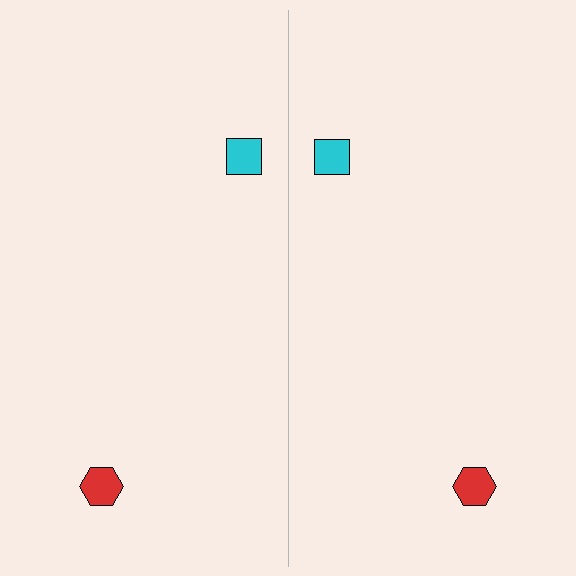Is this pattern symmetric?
Yes, this pattern has bilateral (reflection) symmetry.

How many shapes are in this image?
There are 4 shapes in this image.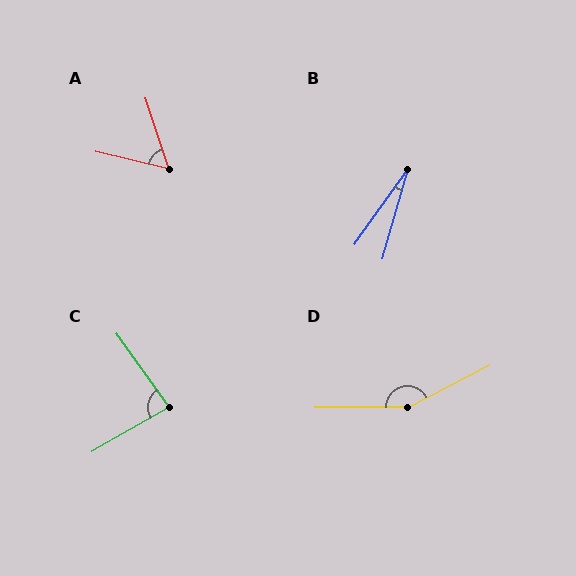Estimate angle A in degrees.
Approximately 59 degrees.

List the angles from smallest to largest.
B (19°), A (59°), C (84°), D (153°).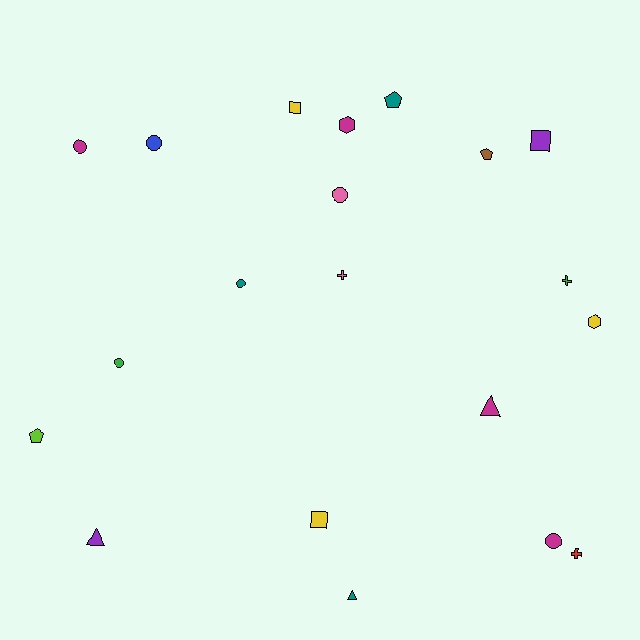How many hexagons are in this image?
There are 2 hexagons.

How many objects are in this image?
There are 20 objects.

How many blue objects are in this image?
There is 1 blue object.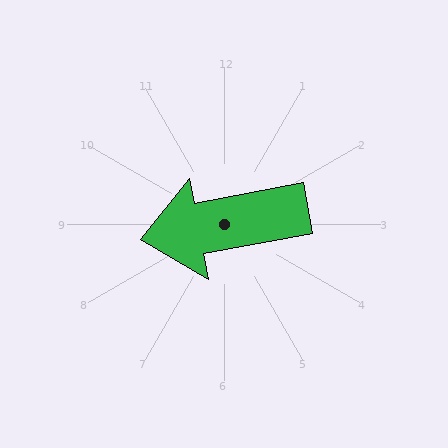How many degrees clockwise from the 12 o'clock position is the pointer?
Approximately 259 degrees.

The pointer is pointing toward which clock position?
Roughly 9 o'clock.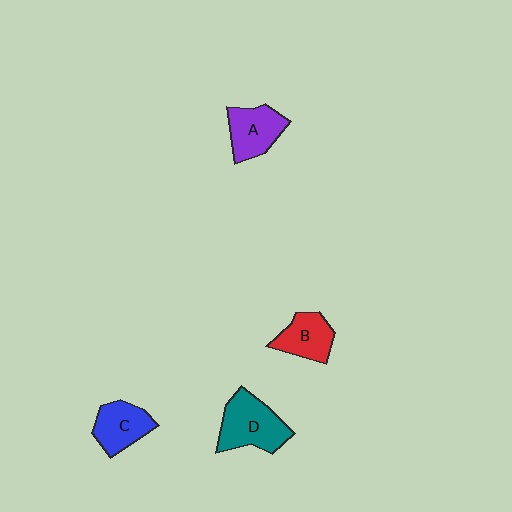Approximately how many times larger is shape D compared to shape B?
Approximately 1.4 times.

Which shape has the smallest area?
Shape B (red).